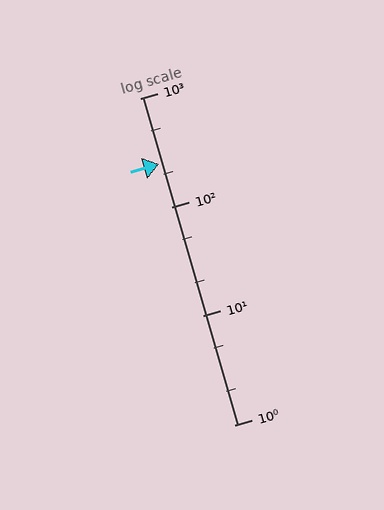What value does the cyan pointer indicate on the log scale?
The pointer indicates approximately 250.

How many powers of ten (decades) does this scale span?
The scale spans 3 decades, from 1 to 1000.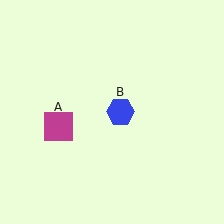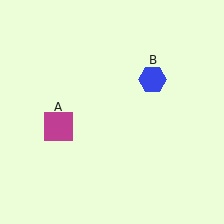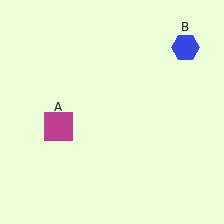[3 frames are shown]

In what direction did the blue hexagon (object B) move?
The blue hexagon (object B) moved up and to the right.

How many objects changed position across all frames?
1 object changed position: blue hexagon (object B).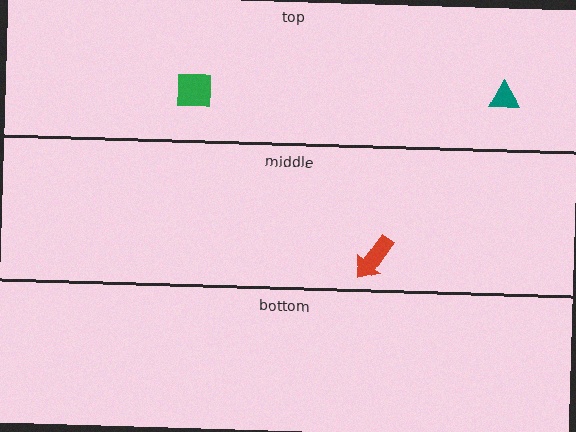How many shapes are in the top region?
2.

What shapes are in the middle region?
The red arrow.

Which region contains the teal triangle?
The top region.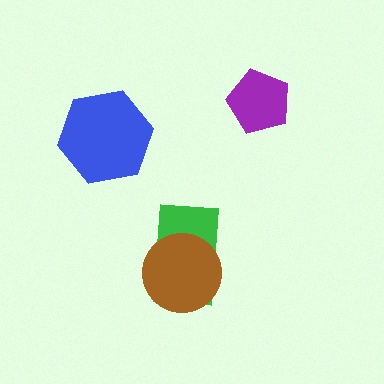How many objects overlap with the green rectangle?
1 object overlaps with the green rectangle.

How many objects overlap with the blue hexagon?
0 objects overlap with the blue hexagon.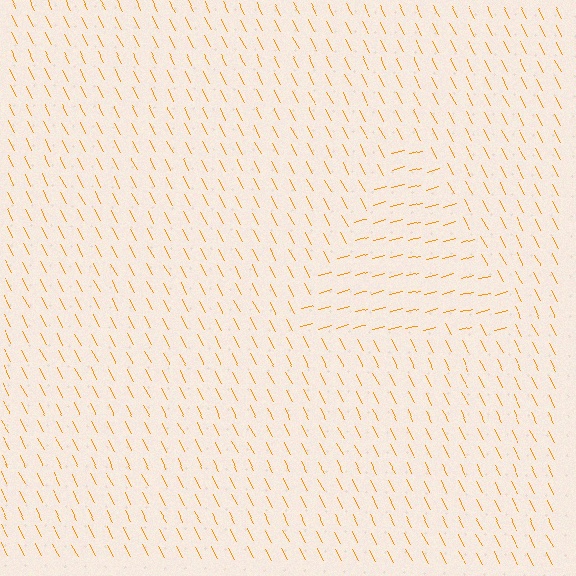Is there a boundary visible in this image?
Yes, there is a texture boundary formed by a change in line orientation.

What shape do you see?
I see a triangle.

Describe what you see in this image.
The image is filled with small orange line segments. A triangle region in the image has lines oriented differently from the surrounding lines, creating a visible texture boundary.